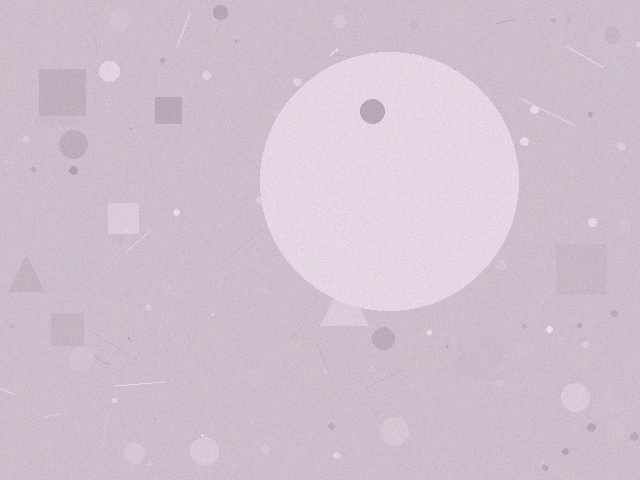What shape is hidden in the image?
A circle is hidden in the image.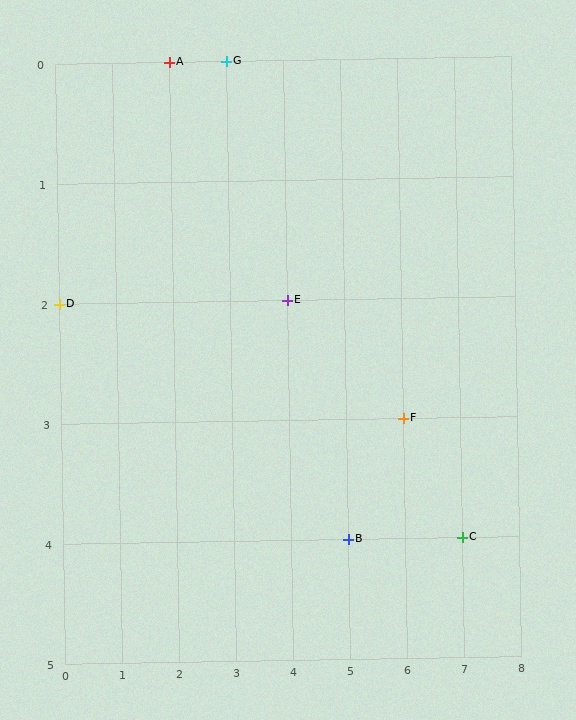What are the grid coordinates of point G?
Point G is at grid coordinates (3, 0).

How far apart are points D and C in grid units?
Points D and C are 7 columns and 2 rows apart (about 7.3 grid units diagonally).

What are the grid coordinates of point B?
Point B is at grid coordinates (5, 4).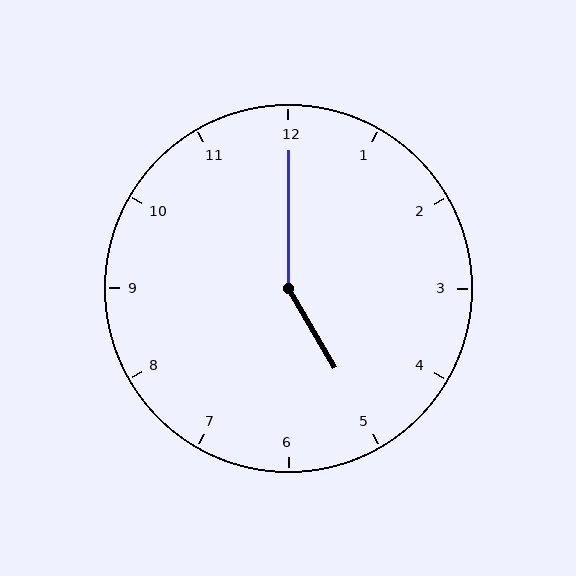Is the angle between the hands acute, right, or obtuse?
It is obtuse.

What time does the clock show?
5:00.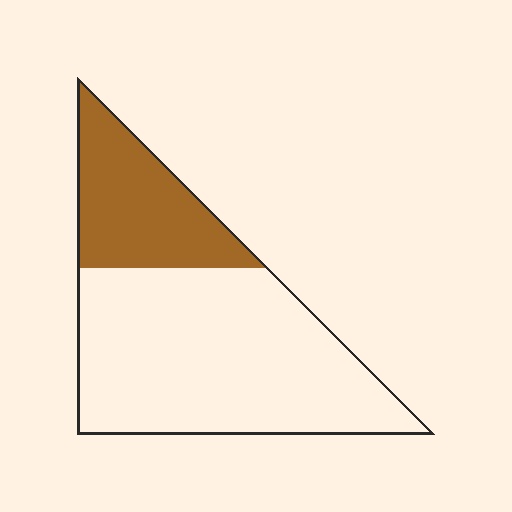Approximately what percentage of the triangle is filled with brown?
Approximately 30%.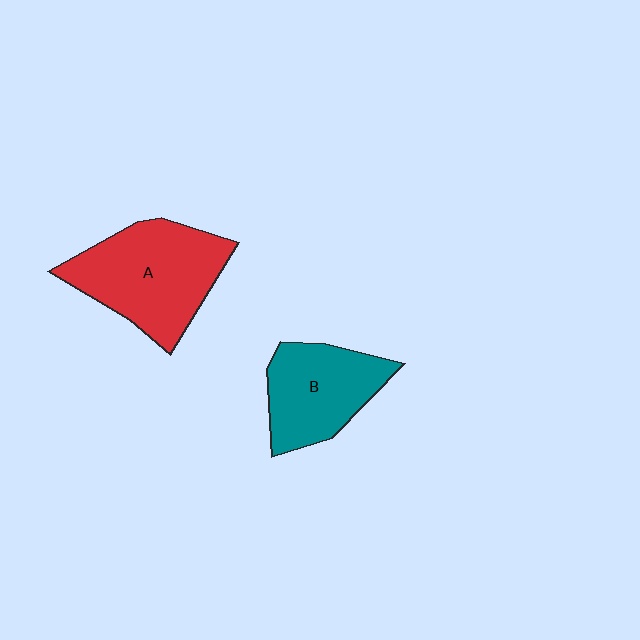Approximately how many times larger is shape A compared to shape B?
Approximately 1.3 times.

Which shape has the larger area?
Shape A (red).